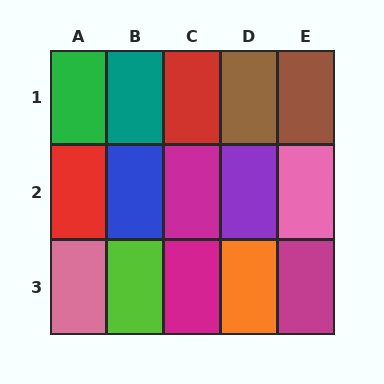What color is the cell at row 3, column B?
Lime.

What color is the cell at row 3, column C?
Magenta.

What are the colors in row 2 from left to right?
Red, blue, magenta, purple, pink.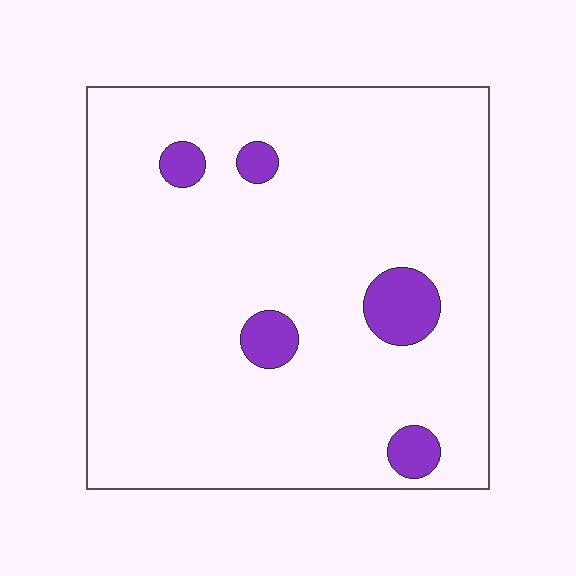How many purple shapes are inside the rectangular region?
5.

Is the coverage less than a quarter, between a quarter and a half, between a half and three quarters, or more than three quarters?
Less than a quarter.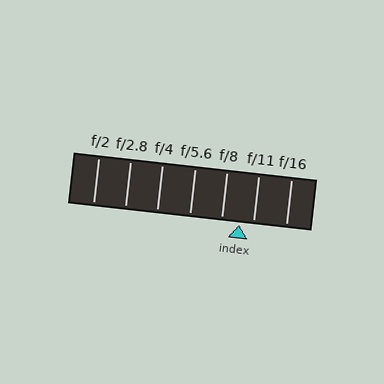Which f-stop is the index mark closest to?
The index mark is closest to f/11.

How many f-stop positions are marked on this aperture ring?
There are 7 f-stop positions marked.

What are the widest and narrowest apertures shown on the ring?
The widest aperture shown is f/2 and the narrowest is f/16.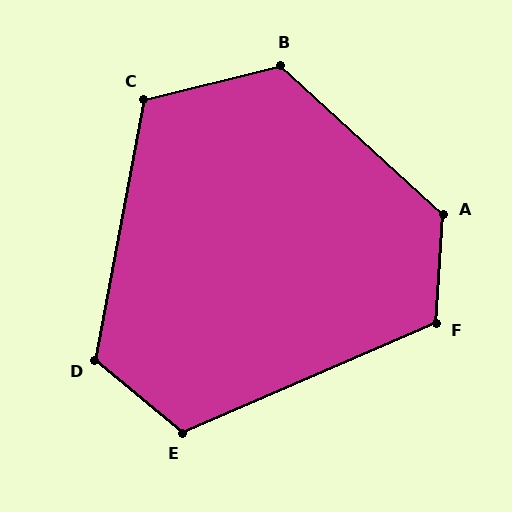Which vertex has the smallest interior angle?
C, at approximately 115 degrees.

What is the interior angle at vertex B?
Approximately 123 degrees (obtuse).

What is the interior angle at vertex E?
Approximately 117 degrees (obtuse).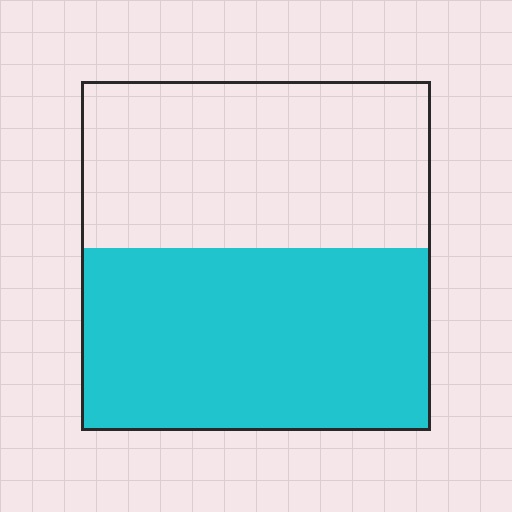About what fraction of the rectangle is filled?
About one half (1/2).